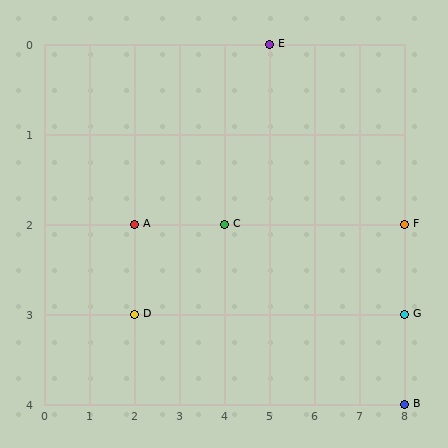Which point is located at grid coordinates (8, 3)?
Point G is at (8, 3).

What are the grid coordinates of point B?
Point B is at grid coordinates (8, 4).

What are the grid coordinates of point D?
Point D is at grid coordinates (2, 3).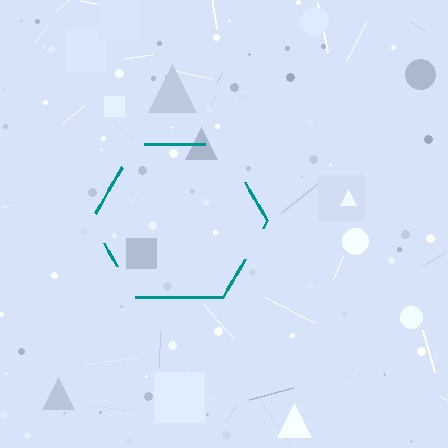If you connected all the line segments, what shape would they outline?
They would outline a hexagon.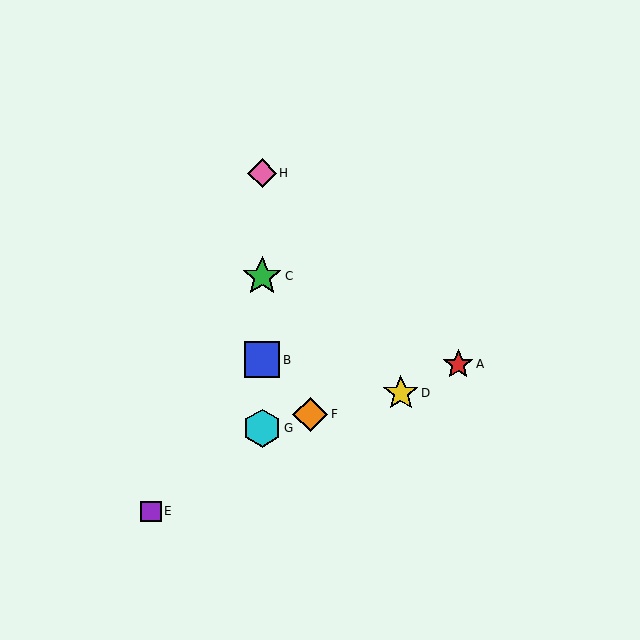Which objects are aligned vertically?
Objects B, C, G, H are aligned vertically.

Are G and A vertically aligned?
No, G is at x≈262 and A is at x≈458.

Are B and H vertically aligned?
Yes, both are at x≈262.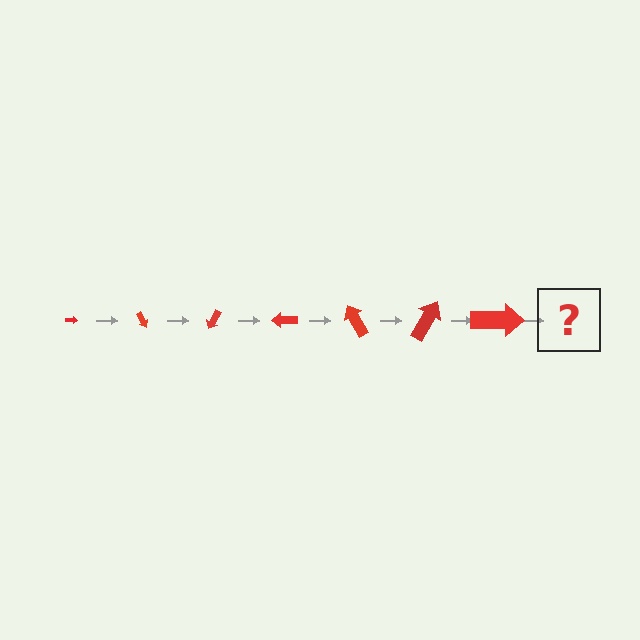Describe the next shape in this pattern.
It should be an arrow, larger than the previous one and rotated 420 degrees from the start.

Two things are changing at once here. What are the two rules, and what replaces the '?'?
The two rules are that the arrow grows larger each step and it rotates 60 degrees each step. The '?' should be an arrow, larger than the previous one and rotated 420 degrees from the start.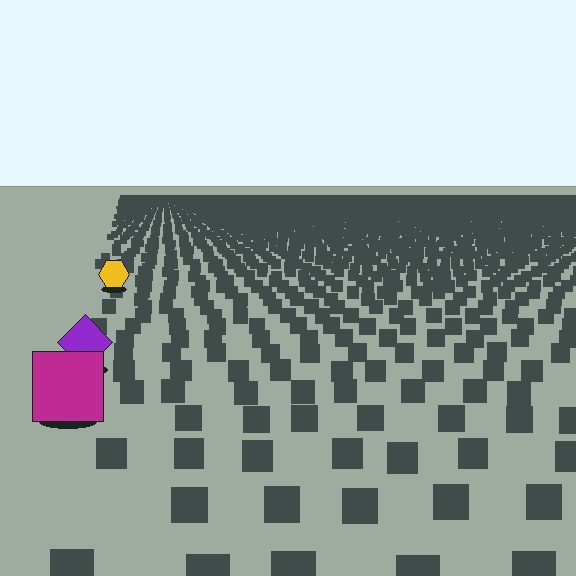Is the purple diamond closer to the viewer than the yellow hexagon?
Yes. The purple diamond is closer — you can tell from the texture gradient: the ground texture is coarser near it.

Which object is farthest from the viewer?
The yellow hexagon is farthest from the viewer. It appears smaller and the ground texture around it is denser.